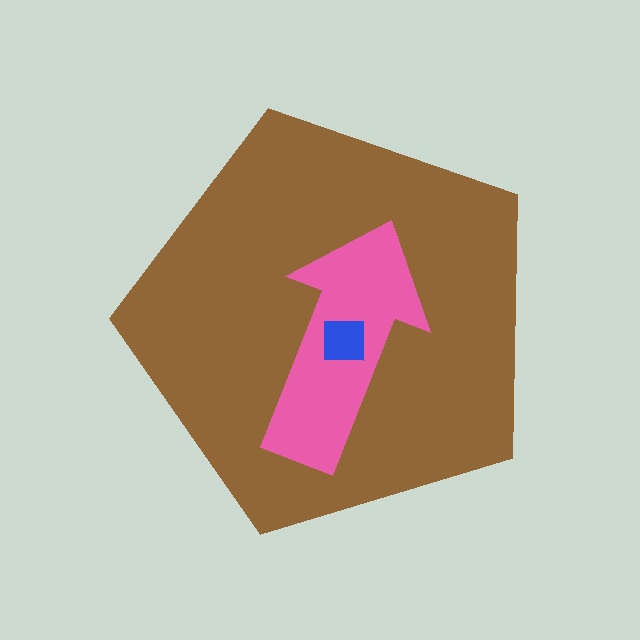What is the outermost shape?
The brown pentagon.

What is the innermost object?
The blue square.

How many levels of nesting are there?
3.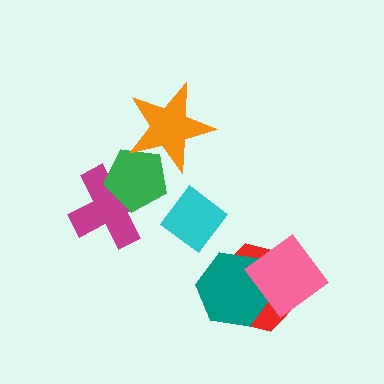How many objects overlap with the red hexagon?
2 objects overlap with the red hexagon.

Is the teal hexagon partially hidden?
Yes, it is partially covered by another shape.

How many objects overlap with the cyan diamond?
0 objects overlap with the cyan diamond.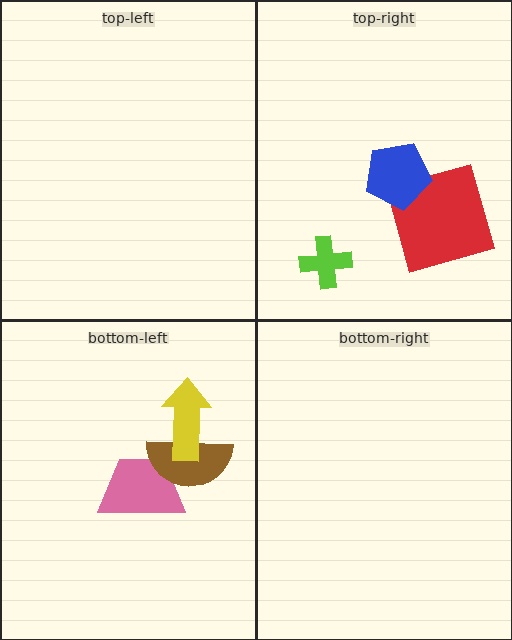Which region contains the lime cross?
The top-right region.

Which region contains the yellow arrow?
The bottom-left region.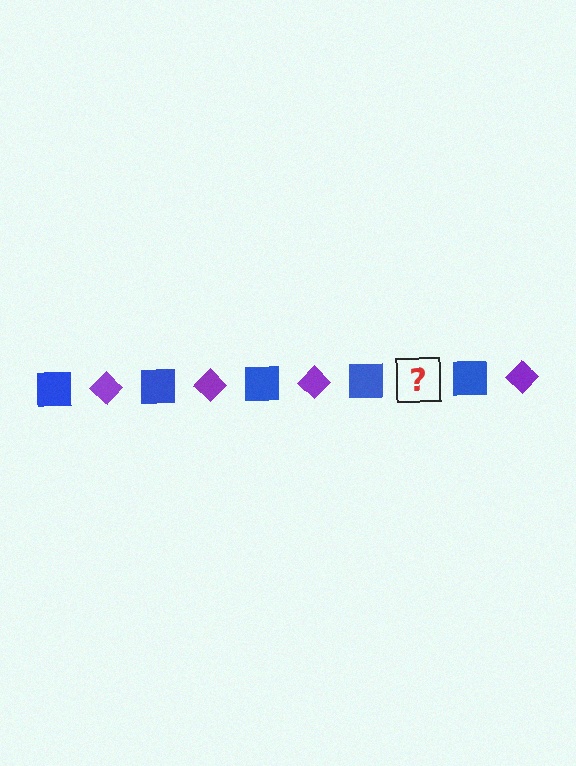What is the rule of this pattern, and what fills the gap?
The rule is that the pattern alternates between blue square and purple diamond. The gap should be filled with a purple diamond.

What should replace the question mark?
The question mark should be replaced with a purple diamond.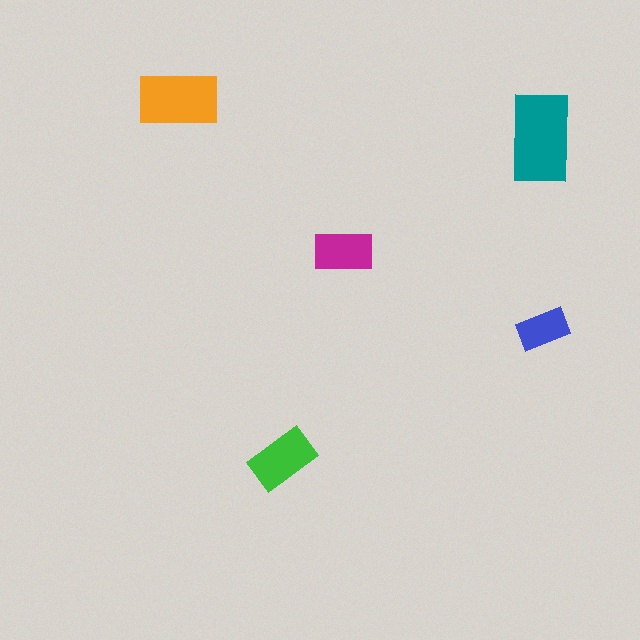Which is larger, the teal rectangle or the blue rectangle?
The teal one.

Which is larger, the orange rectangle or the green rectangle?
The orange one.